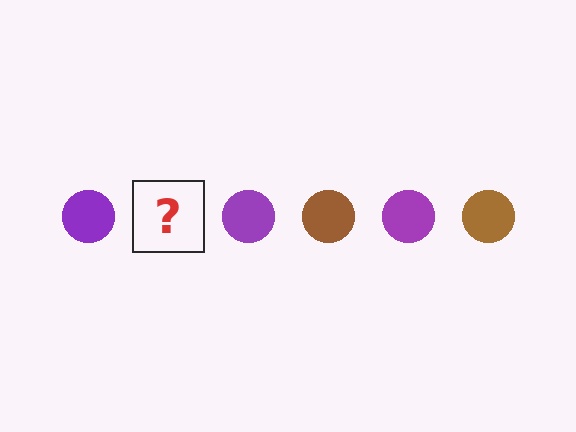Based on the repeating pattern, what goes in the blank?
The blank should be a brown circle.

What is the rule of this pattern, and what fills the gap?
The rule is that the pattern cycles through purple, brown circles. The gap should be filled with a brown circle.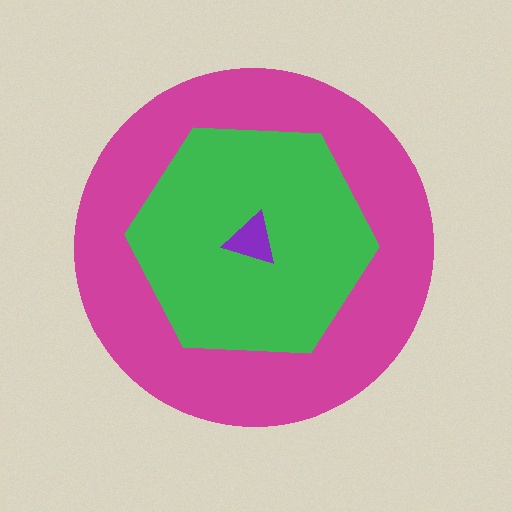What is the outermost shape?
The magenta circle.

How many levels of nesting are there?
3.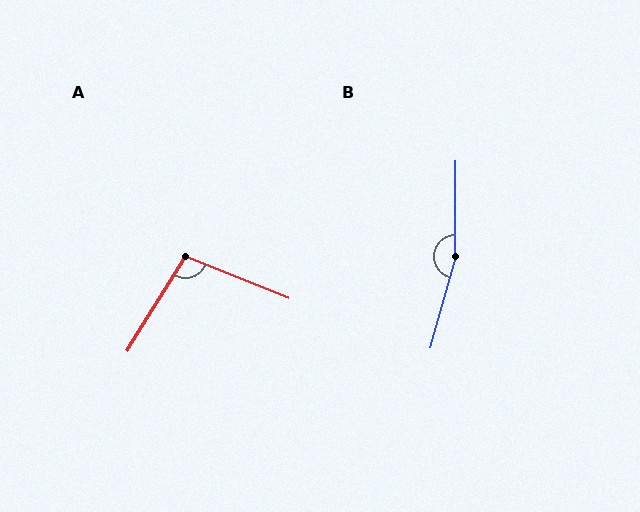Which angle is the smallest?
A, at approximately 100 degrees.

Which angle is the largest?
B, at approximately 165 degrees.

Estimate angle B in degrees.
Approximately 165 degrees.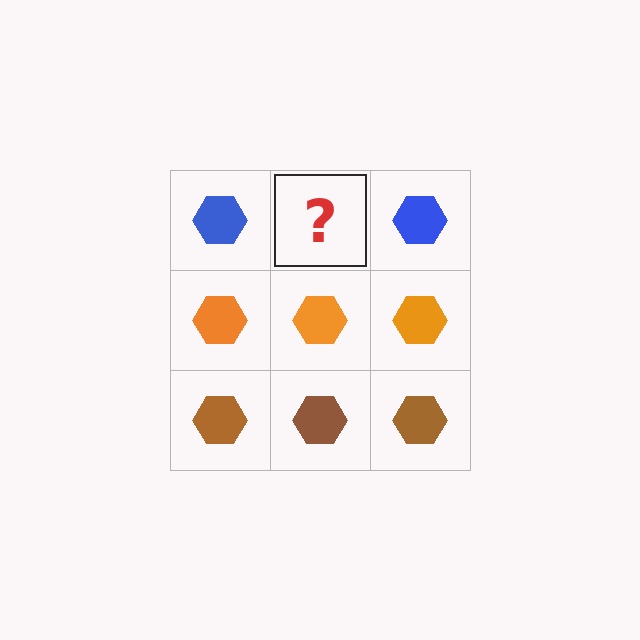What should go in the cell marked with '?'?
The missing cell should contain a blue hexagon.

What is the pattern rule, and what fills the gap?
The rule is that each row has a consistent color. The gap should be filled with a blue hexagon.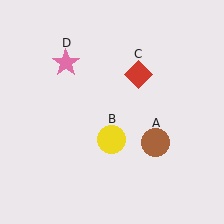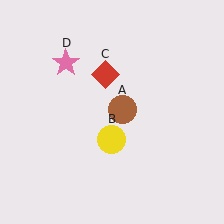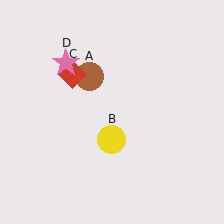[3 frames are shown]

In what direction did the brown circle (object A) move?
The brown circle (object A) moved up and to the left.